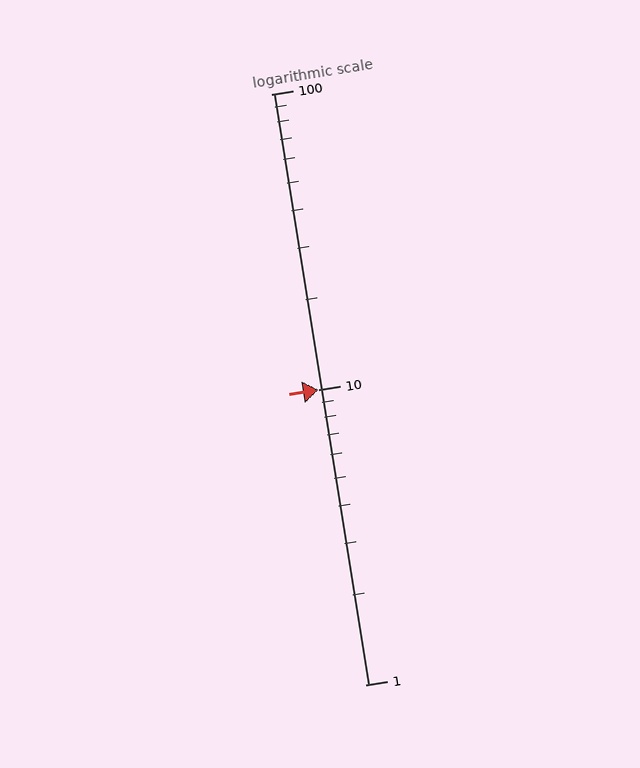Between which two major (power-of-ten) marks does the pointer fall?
The pointer is between 10 and 100.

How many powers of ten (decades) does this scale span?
The scale spans 2 decades, from 1 to 100.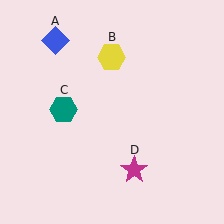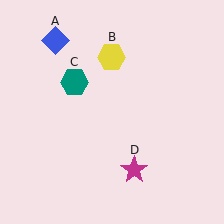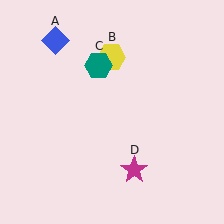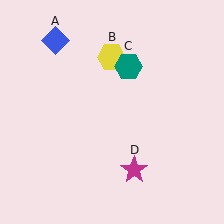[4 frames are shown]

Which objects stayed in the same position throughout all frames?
Blue diamond (object A) and yellow hexagon (object B) and magenta star (object D) remained stationary.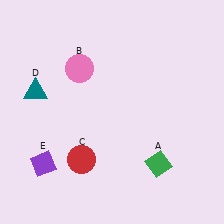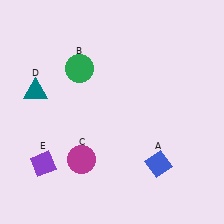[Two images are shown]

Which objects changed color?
A changed from green to blue. B changed from pink to green. C changed from red to magenta.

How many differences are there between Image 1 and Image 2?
There are 3 differences between the two images.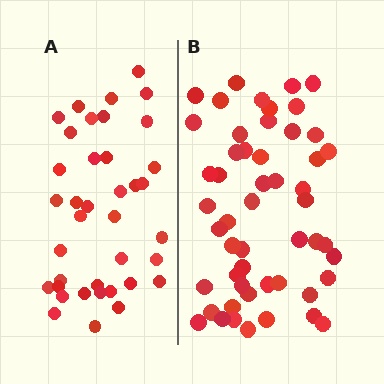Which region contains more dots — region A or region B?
Region B (the right region) has more dots.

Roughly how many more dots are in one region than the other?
Region B has approximately 15 more dots than region A.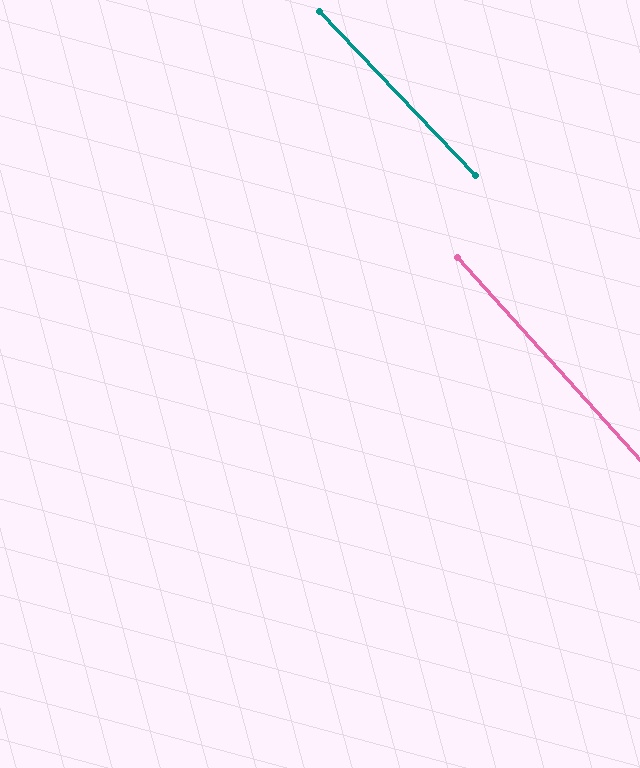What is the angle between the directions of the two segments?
Approximately 2 degrees.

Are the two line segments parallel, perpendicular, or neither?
Parallel — their directions differ by only 1.6°.